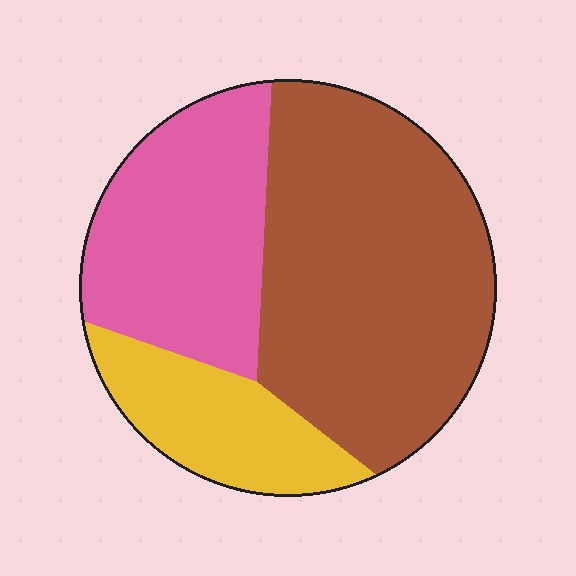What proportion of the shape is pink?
Pink covers about 30% of the shape.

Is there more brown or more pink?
Brown.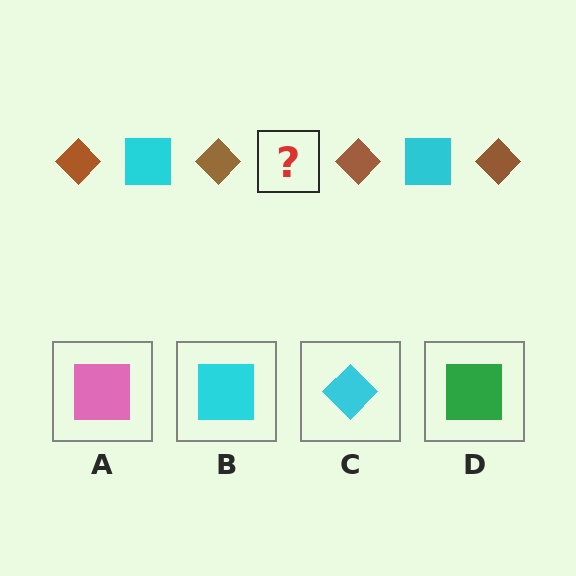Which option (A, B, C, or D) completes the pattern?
B.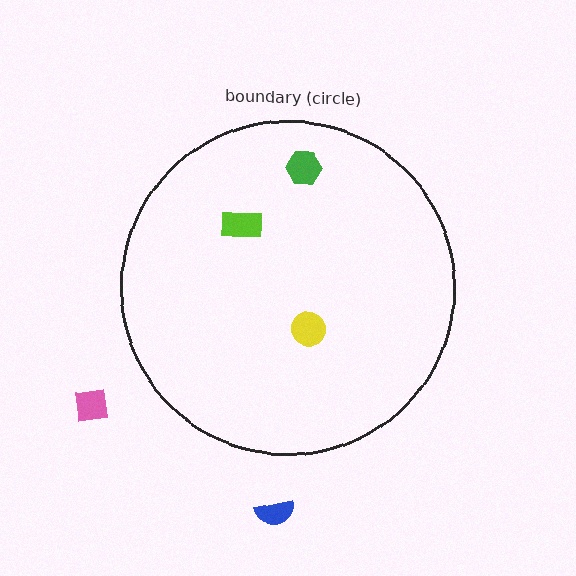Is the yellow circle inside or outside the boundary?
Inside.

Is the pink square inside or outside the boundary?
Outside.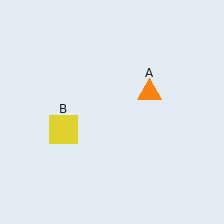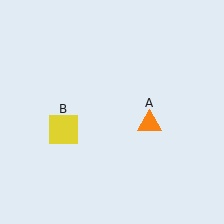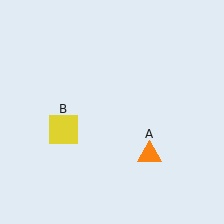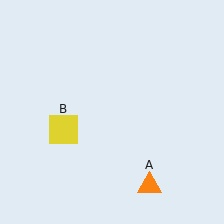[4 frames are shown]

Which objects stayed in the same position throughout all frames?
Yellow square (object B) remained stationary.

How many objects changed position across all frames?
1 object changed position: orange triangle (object A).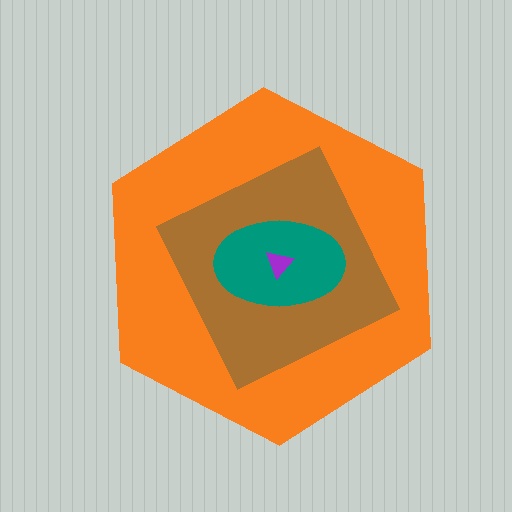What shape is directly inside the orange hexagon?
The brown square.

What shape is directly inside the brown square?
The teal ellipse.